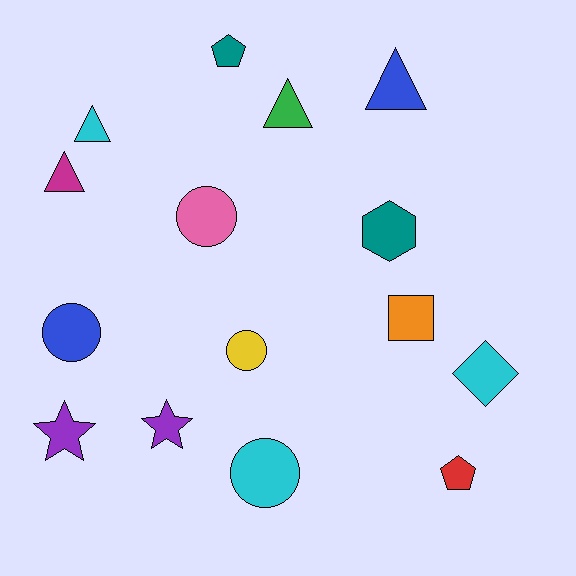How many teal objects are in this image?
There are 2 teal objects.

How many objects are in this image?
There are 15 objects.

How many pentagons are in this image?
There are 2 pentagons.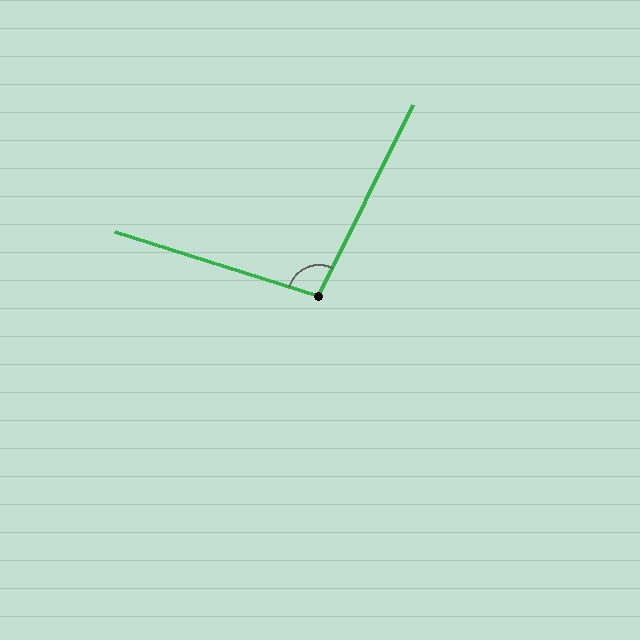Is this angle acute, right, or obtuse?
It is obtuse.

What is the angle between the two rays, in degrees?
Approximately 99 degrees.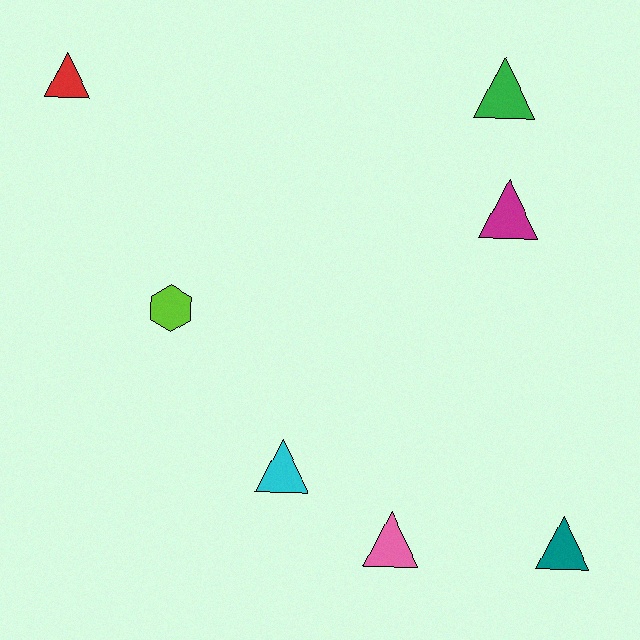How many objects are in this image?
There are 7 objects.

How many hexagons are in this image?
There is 1 hexagon.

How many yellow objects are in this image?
There are no yellow objects.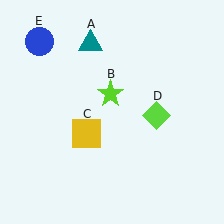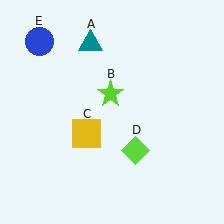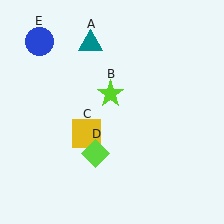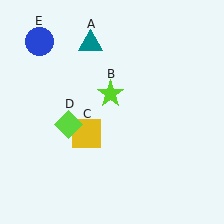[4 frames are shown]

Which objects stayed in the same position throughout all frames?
Teal triangle (object A) and lime star (object B) and yellow square (object C) and blue circle (object E) remained stationary.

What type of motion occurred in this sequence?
The lime diamond (object D) rotated clockwise around the center of the scene.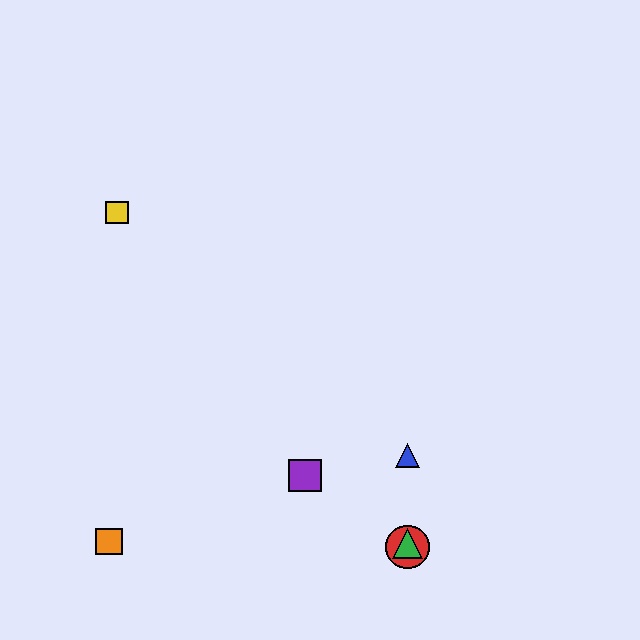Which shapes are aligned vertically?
The red circle, the blue triangle, the green triangle are aligned vertically.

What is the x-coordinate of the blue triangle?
The blue triangle is at x≈407.